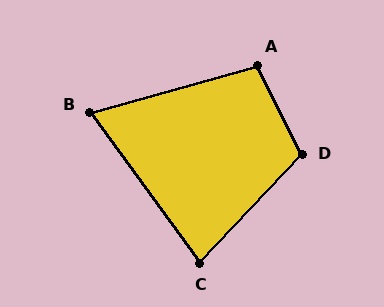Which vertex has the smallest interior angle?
B, at approximately 70 degrees.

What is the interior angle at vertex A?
Approximately 101 degrees (obtuse).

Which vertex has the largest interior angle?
D, at approximately 110 degrees.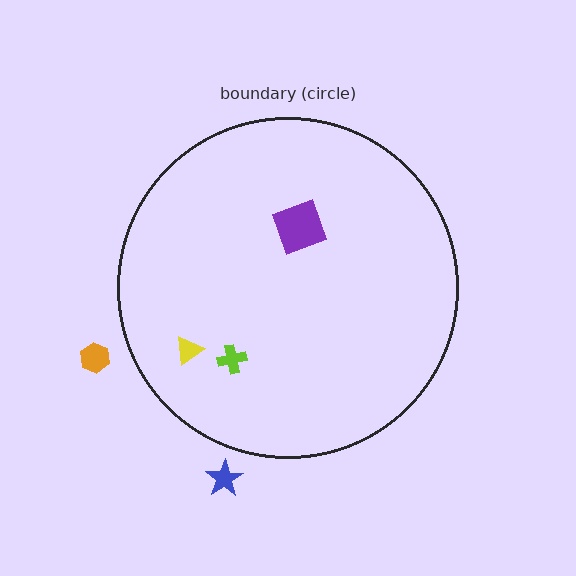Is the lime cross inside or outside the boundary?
Inside.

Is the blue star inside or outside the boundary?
Outside.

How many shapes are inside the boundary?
3 inside, 2 outside.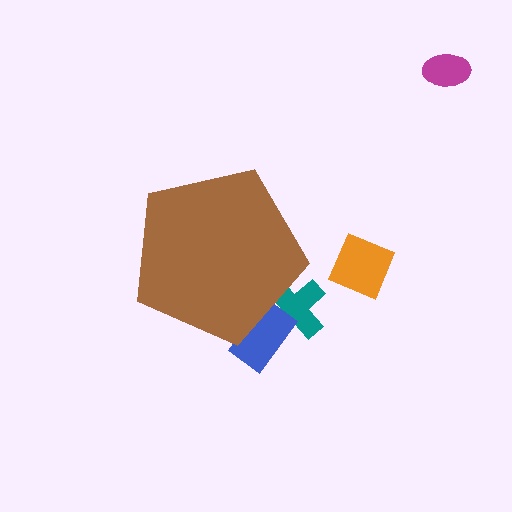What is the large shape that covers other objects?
A brown pentagon.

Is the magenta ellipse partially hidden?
No, the magenta ellipse is fully visible.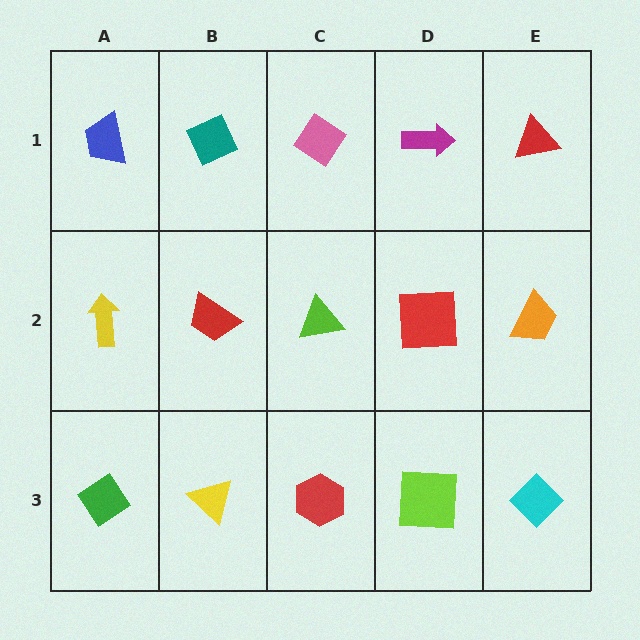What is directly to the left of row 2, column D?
A lime triangle.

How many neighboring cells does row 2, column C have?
4.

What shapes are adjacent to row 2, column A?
A blue trapezoid (row 1, column A), a green diamond (row 3, column A), a red trapezoid (row 2, column B).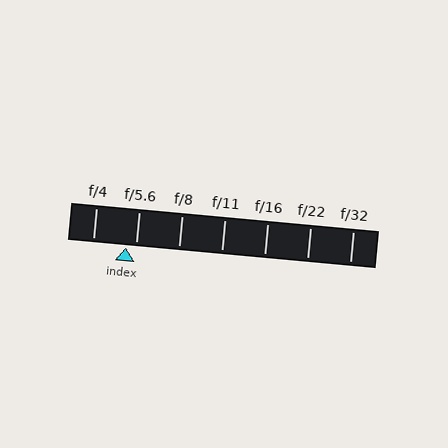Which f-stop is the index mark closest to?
The index mark is closest to f/5.6.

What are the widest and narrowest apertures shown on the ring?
The widest aperture shown is f/4 and the narrowest is f/32.